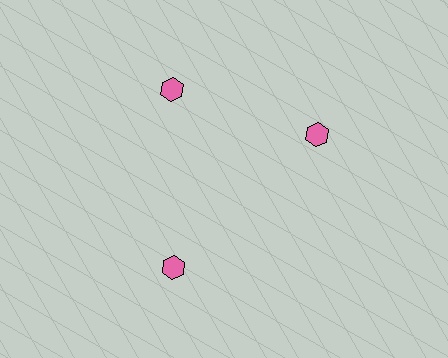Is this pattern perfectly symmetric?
No. The 3 pink hexagons are arranged in a ring, but one element near the 3 o'clock position is rotated out of alignment along the ring, breaking the 3-fold rotational symmetry.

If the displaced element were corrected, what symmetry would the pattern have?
It would have 3-fold rotational symmetry — the pattern would map onto itself every 120 degrees.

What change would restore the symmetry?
The symmetry would be restored by rotating it back into even spacing with its neighbors so that all 3 hexagons sit at equal angles and equal distance from the center.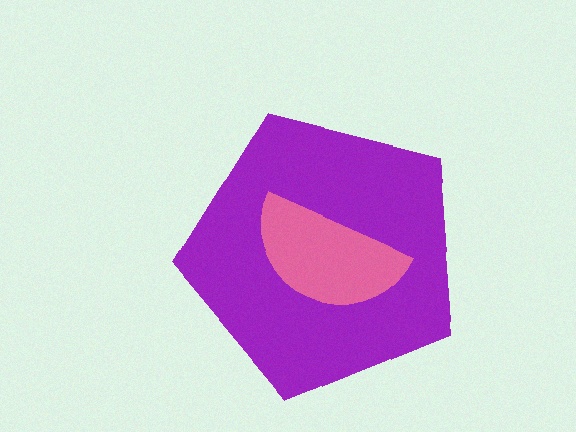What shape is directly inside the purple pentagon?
The pink semicircle.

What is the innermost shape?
The pink semicircle.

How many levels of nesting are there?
2.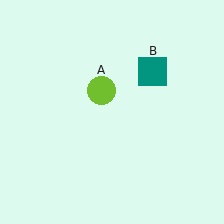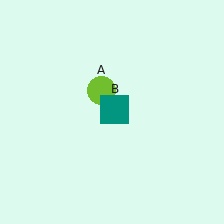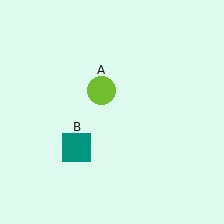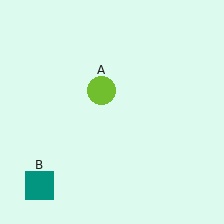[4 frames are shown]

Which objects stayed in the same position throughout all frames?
Lime circle (object A) remained stationary.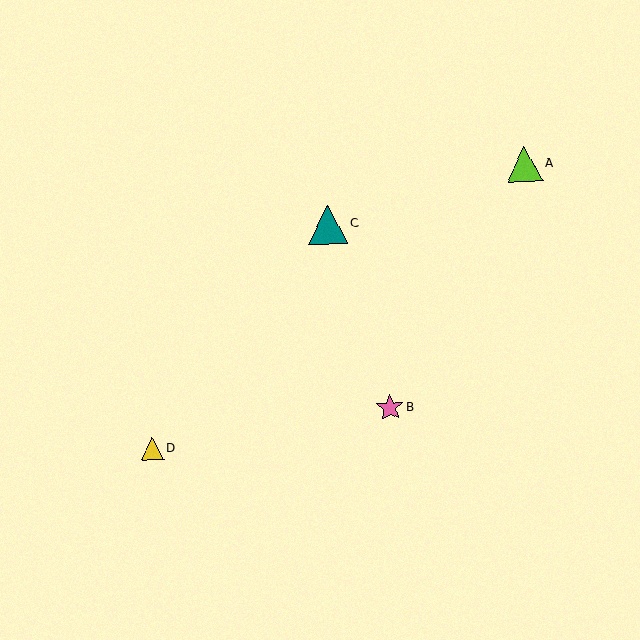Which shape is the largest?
The teal triangle (labeled C) is the largest.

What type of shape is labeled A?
Shape A is a lime triangle.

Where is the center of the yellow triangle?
The center of the yellow triangle is at (152, 449).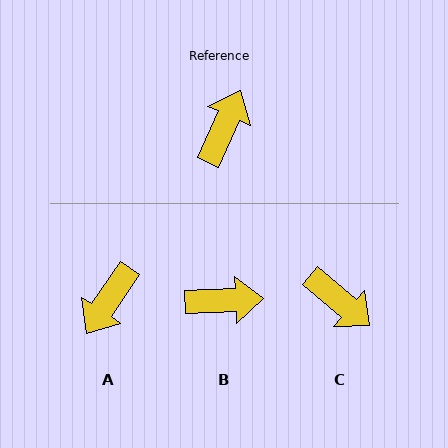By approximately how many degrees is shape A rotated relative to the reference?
Approximately 171 degrees counter-clockwise.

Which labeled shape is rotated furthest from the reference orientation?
A, about 171 degrees away.